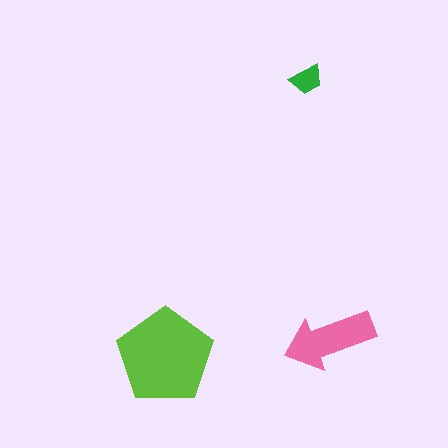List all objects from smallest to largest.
The green trapezoid, the pink arrow, the lime pentagon.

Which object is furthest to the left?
The lime pentagon is leftmost.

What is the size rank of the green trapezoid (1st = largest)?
3rd.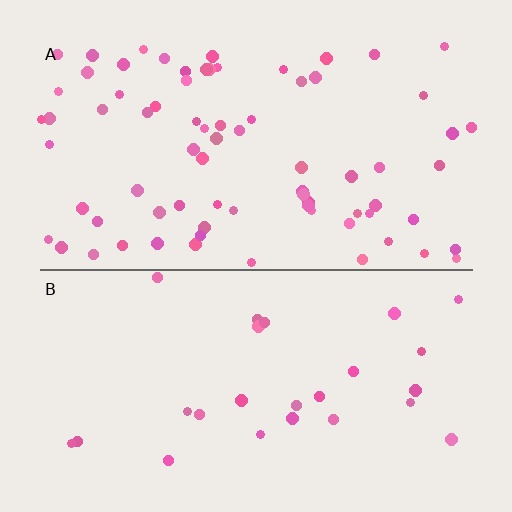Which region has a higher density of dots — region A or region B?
A (the top).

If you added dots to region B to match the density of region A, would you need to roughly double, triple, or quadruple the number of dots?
Approximately triple.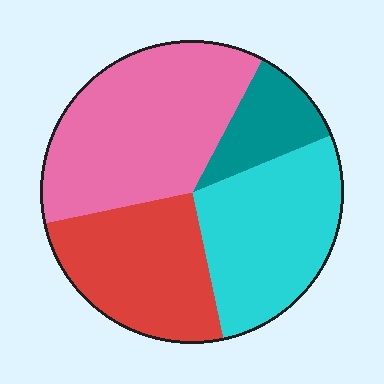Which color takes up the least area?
Teal, at roughly 10%.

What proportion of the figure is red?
Red covers about 25% of the figure.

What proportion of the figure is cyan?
Cyan takes up about one quarter (1/4) of the figure.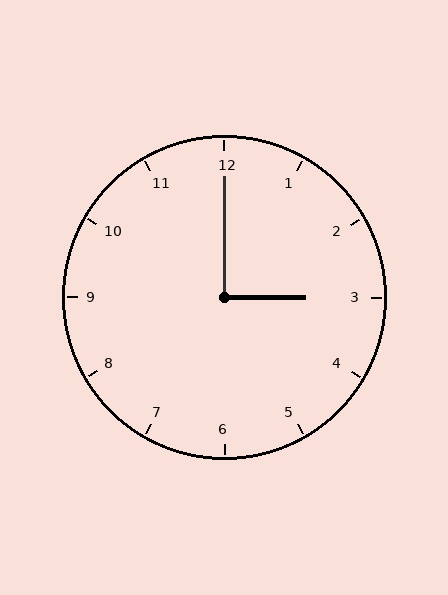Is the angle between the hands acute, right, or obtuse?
It is right.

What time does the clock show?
3:00.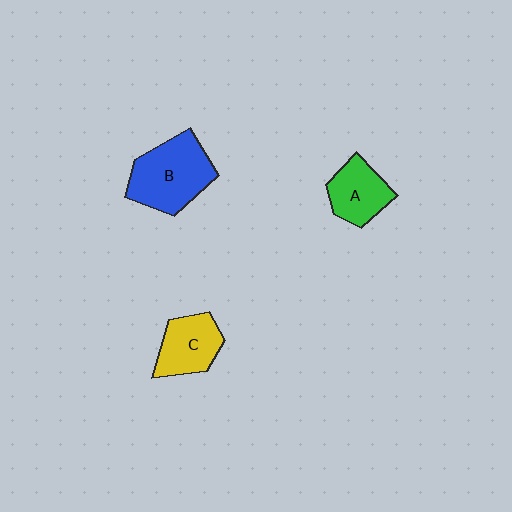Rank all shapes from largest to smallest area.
From largest to smallest: B (blue), C (yellow), A (green).